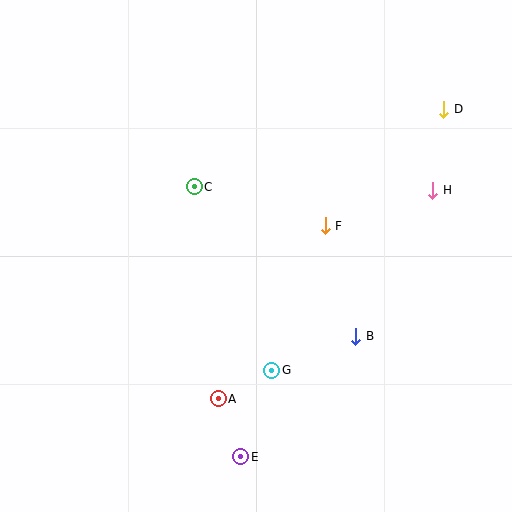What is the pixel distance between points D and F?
The distance between D and F is 166 pixels.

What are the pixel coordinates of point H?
Point H is at (433, 190).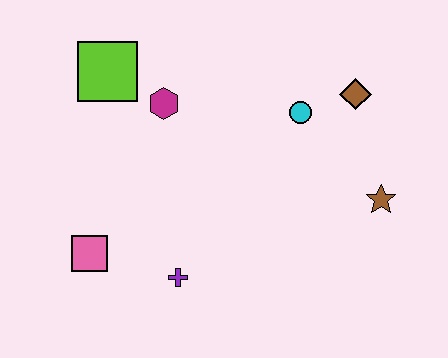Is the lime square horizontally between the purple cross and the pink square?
Yes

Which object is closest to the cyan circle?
The brown diamond is closest to the cyan circle.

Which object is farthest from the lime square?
The brown star is farthest from the lime square.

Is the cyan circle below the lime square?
Yes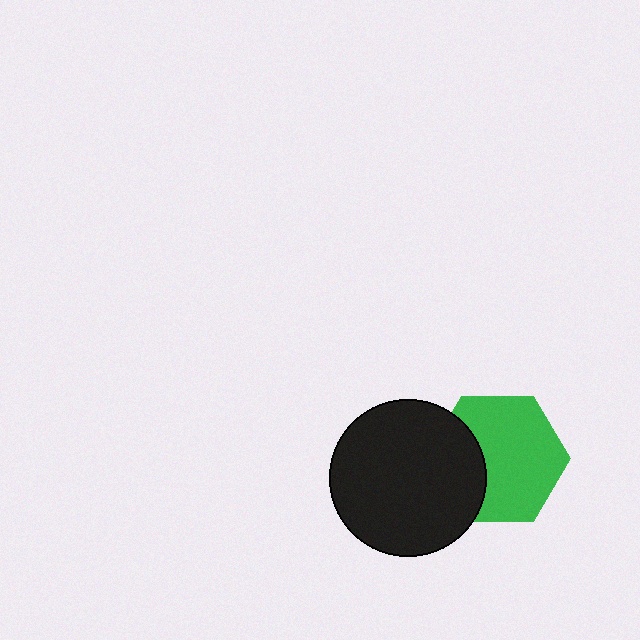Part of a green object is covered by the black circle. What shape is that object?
It is a hexagon.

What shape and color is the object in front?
The object in front is a black circle.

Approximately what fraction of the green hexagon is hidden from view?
Roughly 30% of the green hexagon is hidden behind the black circle.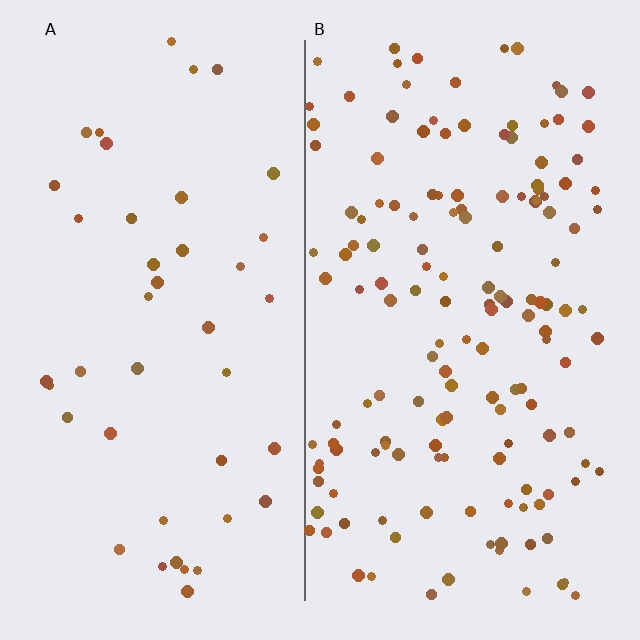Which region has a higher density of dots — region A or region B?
B (the right).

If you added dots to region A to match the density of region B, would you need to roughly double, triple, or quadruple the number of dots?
Approximately quadruple.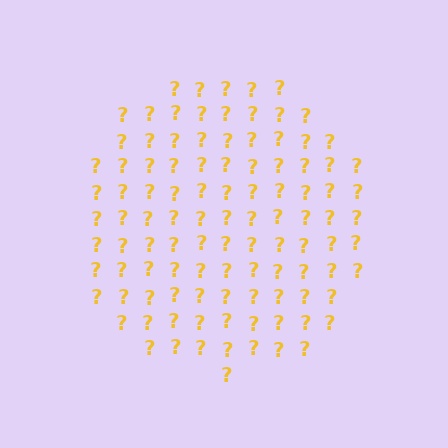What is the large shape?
The large shape is a circle.